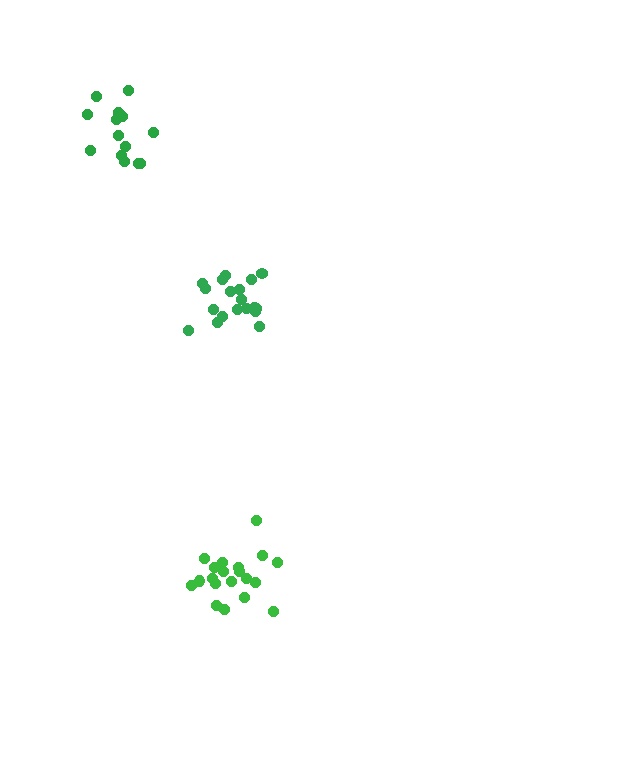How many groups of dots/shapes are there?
There are 3 groups.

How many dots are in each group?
Group 1: 19 dots, Group 2: 14 dots, Group 3: 20 dots (53 total).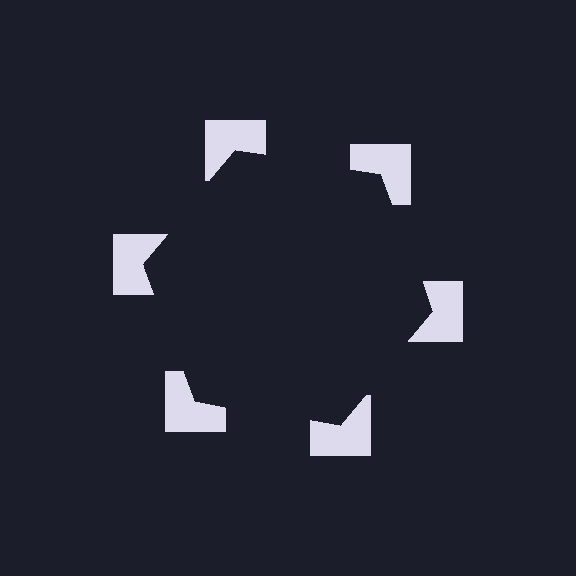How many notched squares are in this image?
There are 6 — one at each vertex of the illusory hexagon.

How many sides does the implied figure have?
6 sides.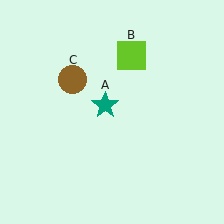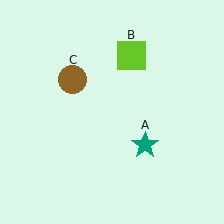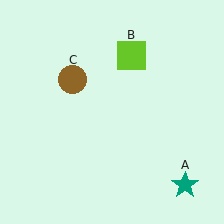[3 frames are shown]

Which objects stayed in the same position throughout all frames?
Lime square (object B) and brown circle (object C) remained stationary.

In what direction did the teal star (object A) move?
The teal star (object A) moved down and to the right.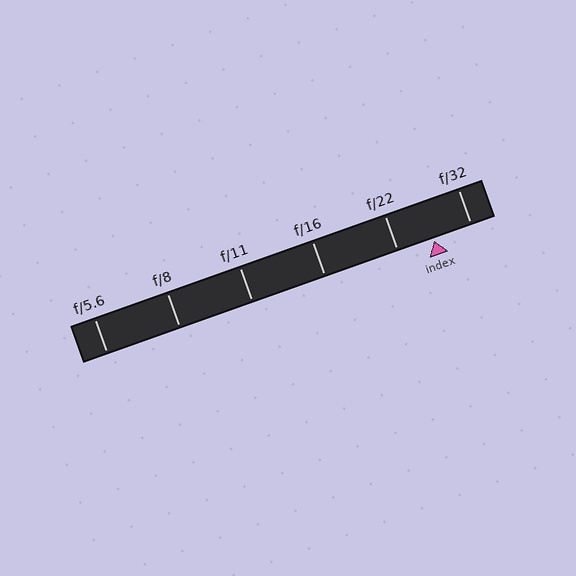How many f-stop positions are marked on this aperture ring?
There are 6 f-stop positions marked.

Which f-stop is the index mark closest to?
The index mark is closest to f/22.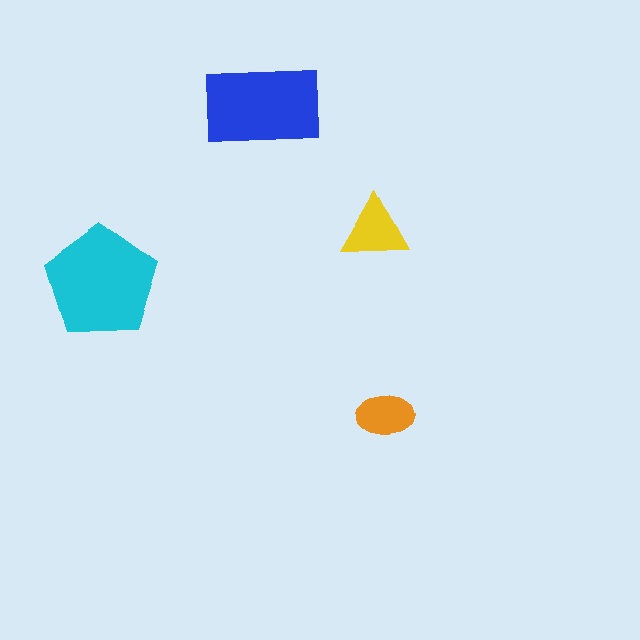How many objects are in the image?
There are 4 objects in the image.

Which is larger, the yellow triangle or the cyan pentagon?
The cyan pentagon.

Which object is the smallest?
The orange ellipse.